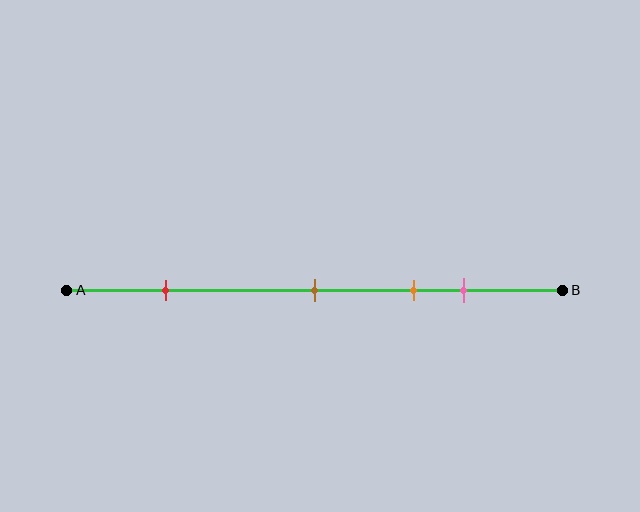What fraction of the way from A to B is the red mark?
The red mark is approximately 20% (0.2) of the way from A to B.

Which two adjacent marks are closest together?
The orange and pink marks are the closest adjacent pair.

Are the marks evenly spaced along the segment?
No, the marks are not evenly spaced.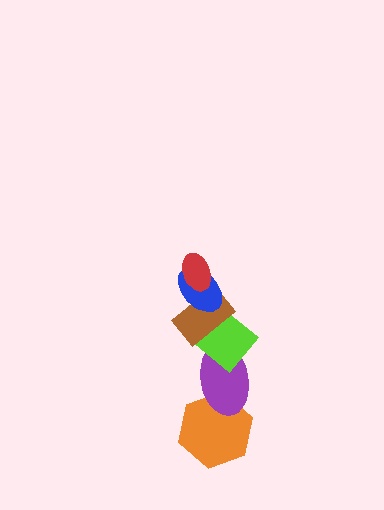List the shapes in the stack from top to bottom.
From top to bottom: the red ellipse, the blue ellipse, the brown rectangle, the lime diamond, the purple ellipse, the orange hexagon.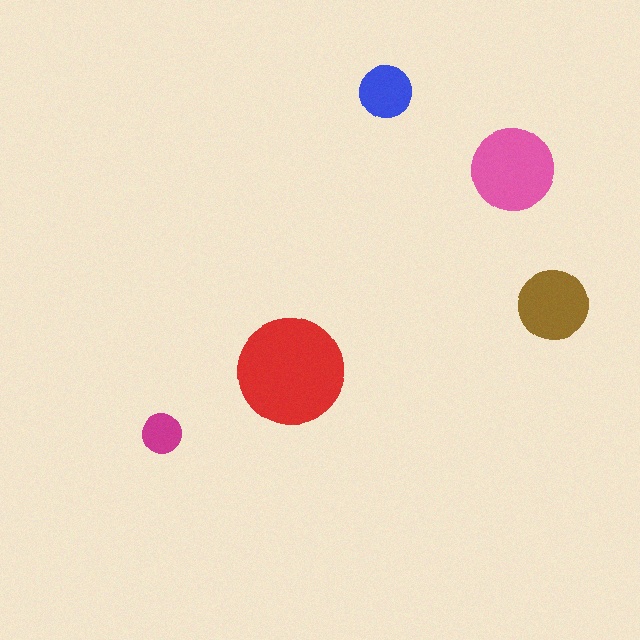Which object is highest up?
The blue circle is topmost.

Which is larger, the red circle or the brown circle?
The red one.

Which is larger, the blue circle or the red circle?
The red one.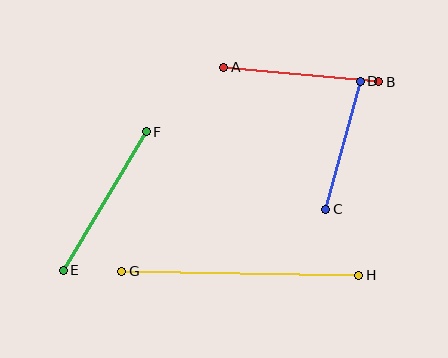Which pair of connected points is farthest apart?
Points G and H are farthest apart.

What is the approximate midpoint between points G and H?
The midpoint is at approximately (240, 273) pixels.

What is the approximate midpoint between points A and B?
The midpoint is at approximately (301, 75) pixels.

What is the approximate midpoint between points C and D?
The midpoint is at approximately (343, 145) pixels.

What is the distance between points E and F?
The distance is approximately 162 pixels.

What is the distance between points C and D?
The distance is approximately 133 pixels.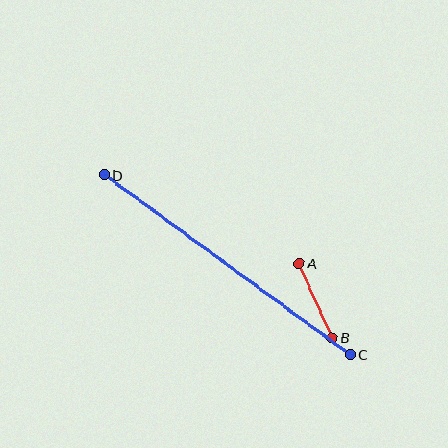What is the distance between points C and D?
The distance is approximately 305 pixels.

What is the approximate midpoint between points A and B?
The midpoint is at approximately (316, 300) pixels.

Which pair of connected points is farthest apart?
Points C and D are farthest apart.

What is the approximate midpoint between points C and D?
The midpoint is at approximately (227, 265) pixels.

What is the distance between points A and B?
The distance is approximately 81 pixels.